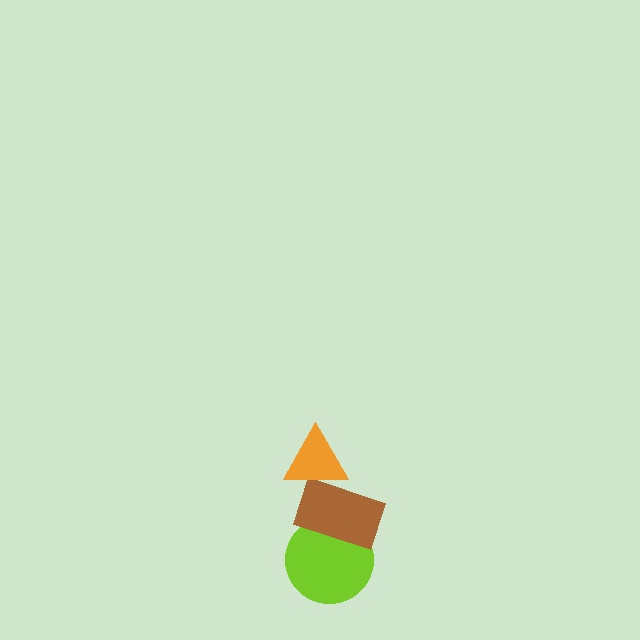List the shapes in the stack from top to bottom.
From top to bottom: the orange triangle, the brown rectangle, the lime circle.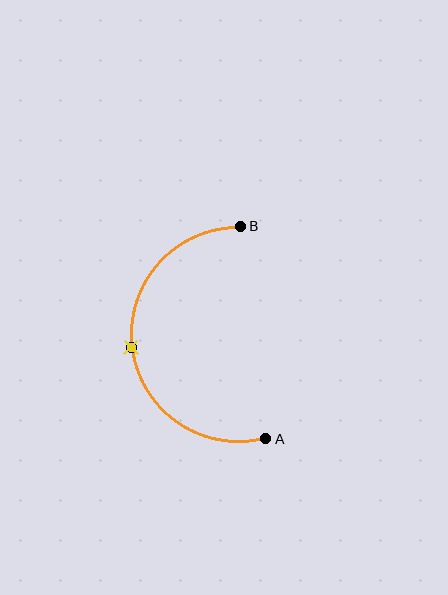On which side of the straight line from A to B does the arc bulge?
The arc bulges to the left of the straight line connecting A and B.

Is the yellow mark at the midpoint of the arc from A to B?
Yes. The yellow mark lies on the arc at equal arc-length from both A and B — it is the arc midpoint.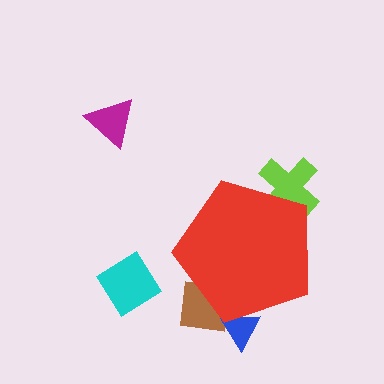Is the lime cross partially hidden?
Yes, the lime cross is partially hidden behind the red pentagon.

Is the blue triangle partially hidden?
Yes, the blue triangle is partially hidden behind the red pentagon.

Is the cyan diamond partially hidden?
No, the cyan diamond is fully visible.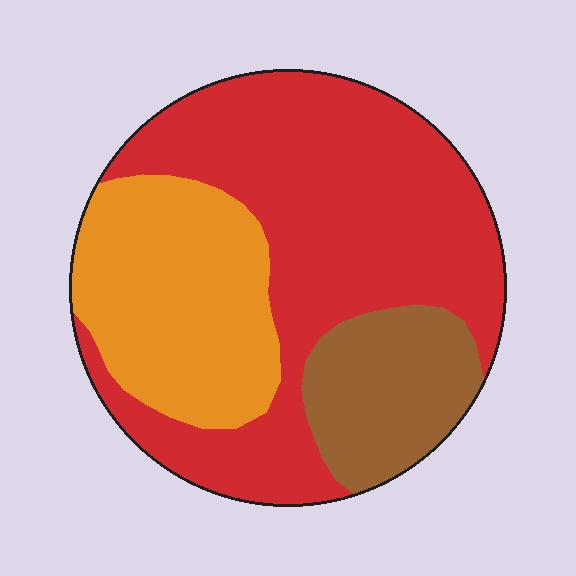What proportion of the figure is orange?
Orange takes up about one quarter (1/4) of the figure.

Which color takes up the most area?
Red, at roughly 55%.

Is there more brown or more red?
Red.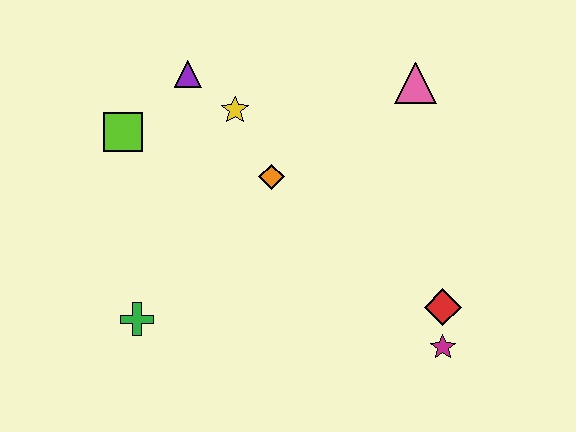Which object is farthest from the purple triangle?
The magenta star is farthest from the purple triangle.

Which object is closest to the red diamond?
The magenta star is closest to the red diamond.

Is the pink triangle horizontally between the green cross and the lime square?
No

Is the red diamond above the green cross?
Yes